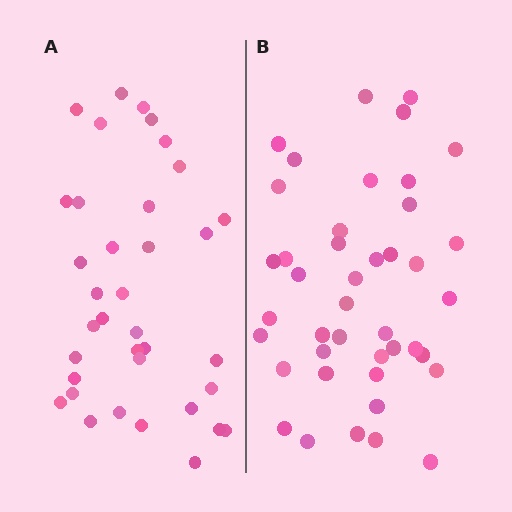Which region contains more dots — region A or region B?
Region B (the right region) has more dots.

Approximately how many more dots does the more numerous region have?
Region B has about 6 more dots than region A.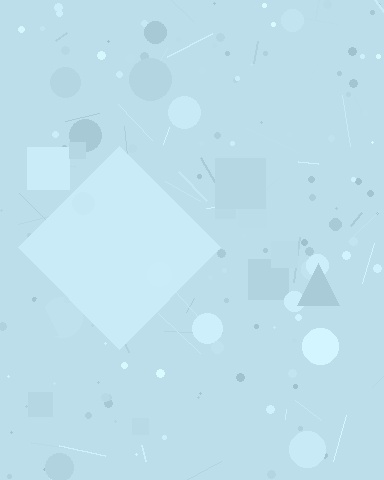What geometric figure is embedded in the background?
A diamond is embedded in the background.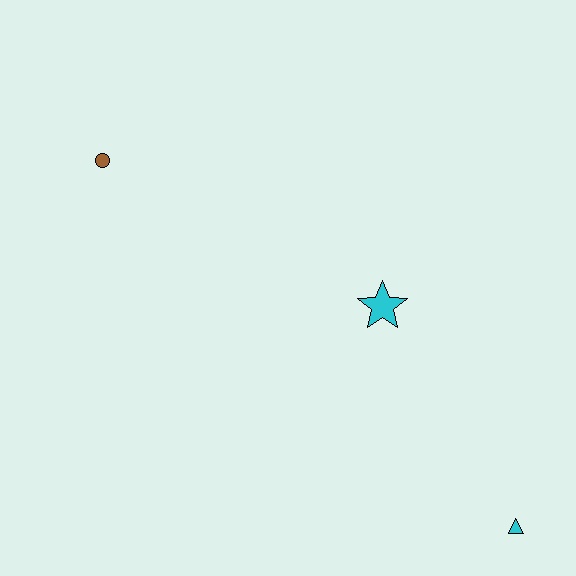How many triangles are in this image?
There is 1 triangle.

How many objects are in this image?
There are 3 objects.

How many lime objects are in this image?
There are no lime objects.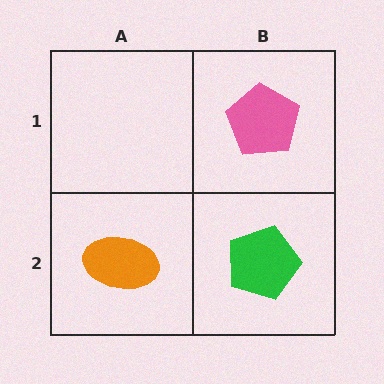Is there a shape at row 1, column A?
No, that cell is empty.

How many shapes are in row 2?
2 shapes.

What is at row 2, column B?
A green pentagon.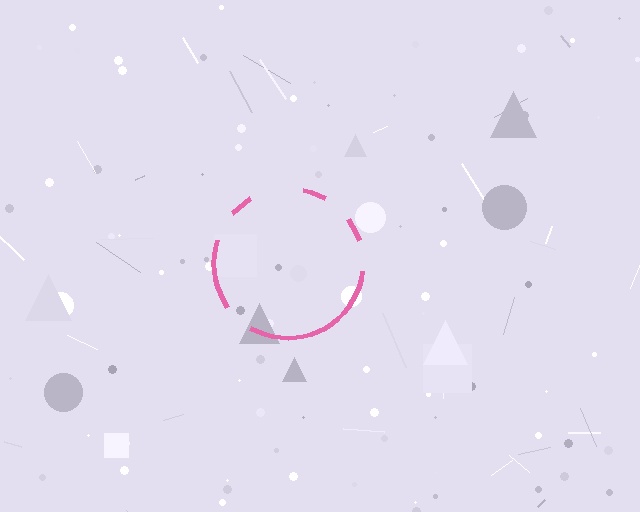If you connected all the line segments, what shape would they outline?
They would outline a circle.